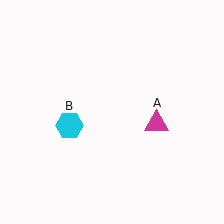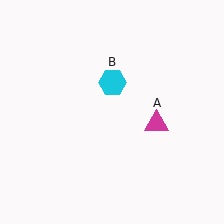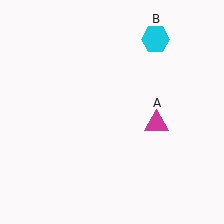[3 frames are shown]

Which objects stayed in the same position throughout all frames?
Magenta triangle (object A) remained stationary.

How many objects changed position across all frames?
1 object changed position: cyan hexagon (object B).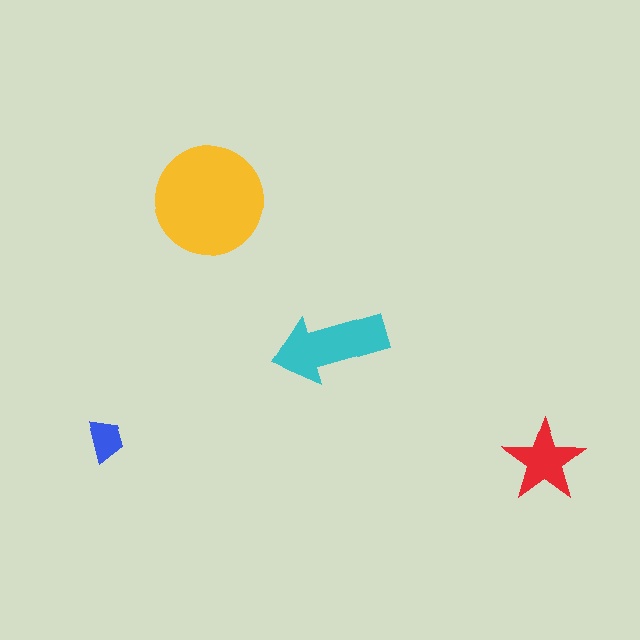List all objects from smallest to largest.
The blue trapezoid, the red star, the cyan arrow, the yellow circle.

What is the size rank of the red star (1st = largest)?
3rd.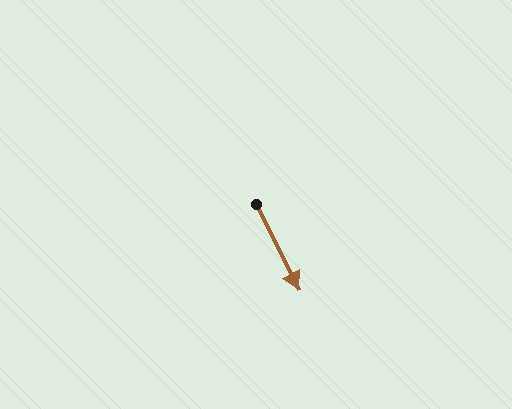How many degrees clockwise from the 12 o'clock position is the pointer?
Approximately 154 degrees.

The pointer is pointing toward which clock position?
Roughly 5 o'clock.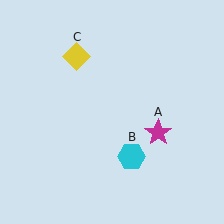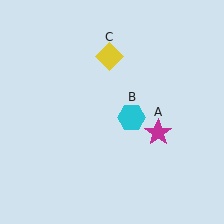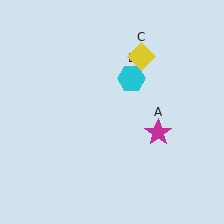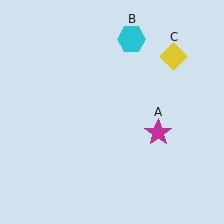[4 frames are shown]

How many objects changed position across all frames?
2 objects changed position: cyan hexagon (object B), yellow diamond (object C).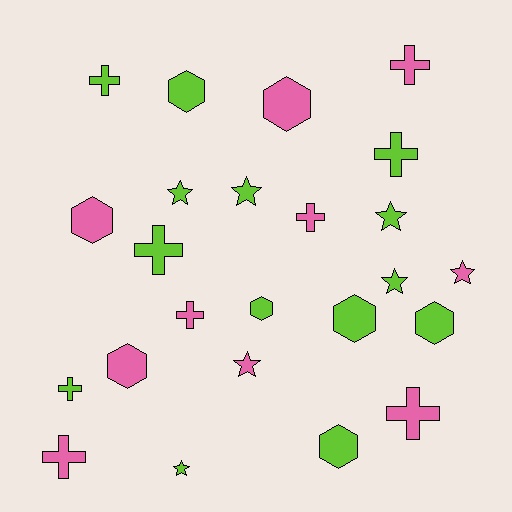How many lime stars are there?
There are 5 lime stars.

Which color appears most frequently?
Lime, with 14 objects.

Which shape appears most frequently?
Cross, with 9 objects.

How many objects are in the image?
There are 24 objects.